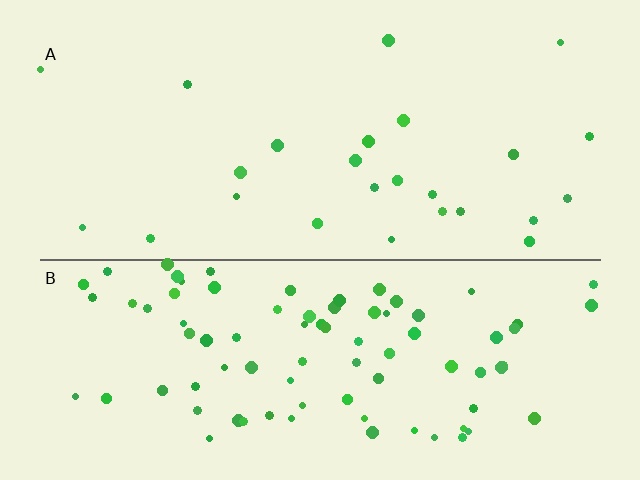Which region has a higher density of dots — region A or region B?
B (the bottom).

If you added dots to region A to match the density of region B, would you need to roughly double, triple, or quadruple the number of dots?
Approximately quadruple.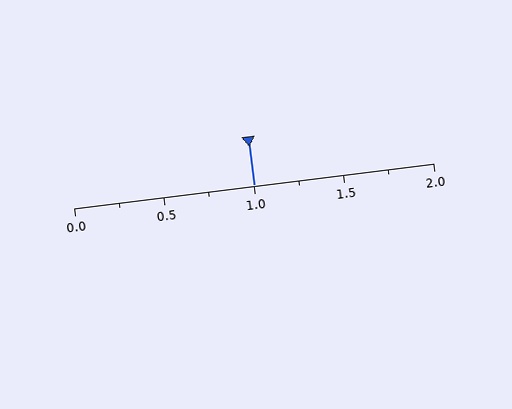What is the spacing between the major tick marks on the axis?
The major ticks are spaced 0.5 apart.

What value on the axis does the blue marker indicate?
The marker indicates approximately 1.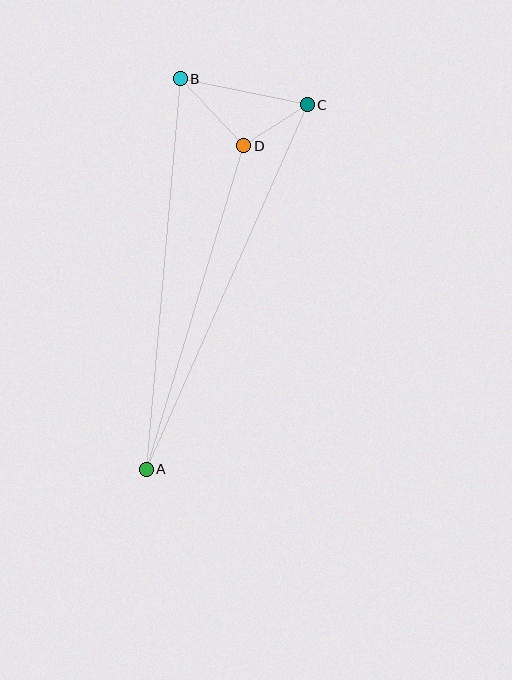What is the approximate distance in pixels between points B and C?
The distance between B and C is approximately 129 pixels.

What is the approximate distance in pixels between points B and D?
The distance between B and D is approximately 92 pixels.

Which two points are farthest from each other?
Points A and C are farthest from each other.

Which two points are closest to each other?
Points C and D are closest to each other.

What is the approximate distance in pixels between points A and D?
The distance between A and D is approximately 338 pixels.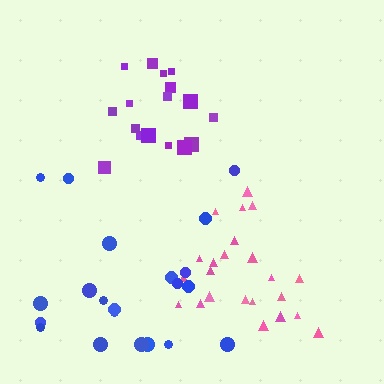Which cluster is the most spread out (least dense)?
Blue.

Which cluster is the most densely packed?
Purple.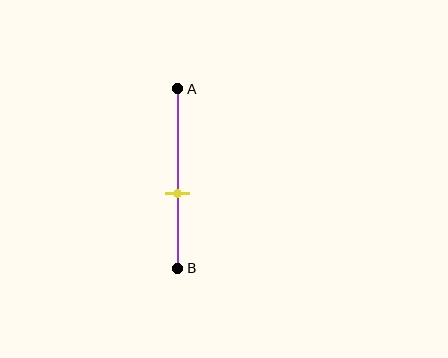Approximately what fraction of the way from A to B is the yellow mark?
The yellow mark is approximately 60% of the way from A to B.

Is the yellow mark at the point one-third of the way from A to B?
No, the mark is at about 60% from A, not at the 33% one-third point.